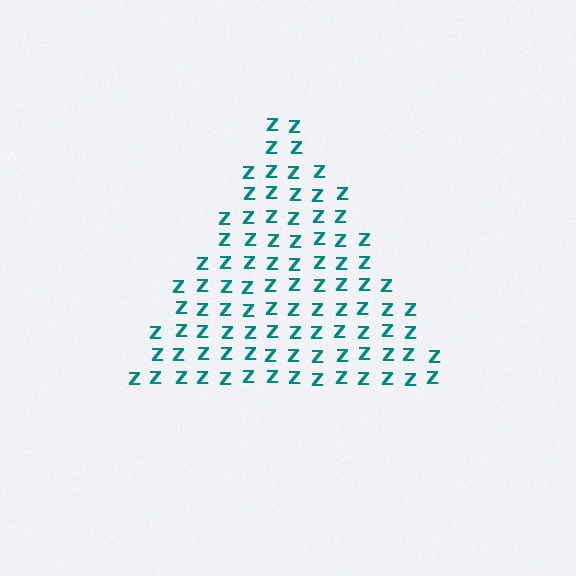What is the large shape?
The large shape is a triangle.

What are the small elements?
The small elements are letter Z's.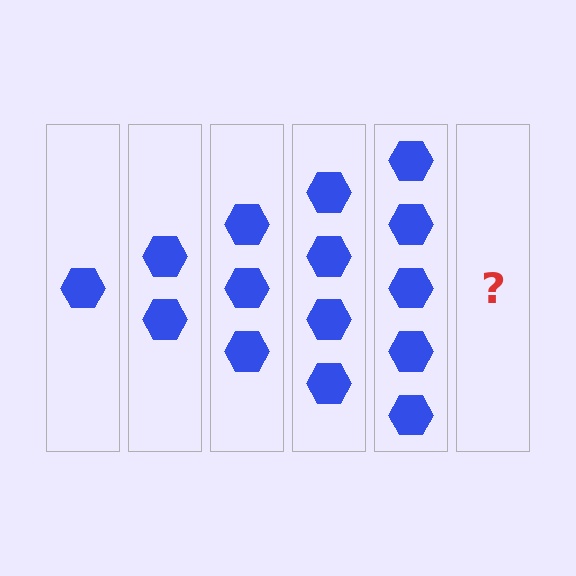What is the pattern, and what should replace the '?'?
The pattern is that each step adds one more hexagon. The '?' should be 6 hexagons.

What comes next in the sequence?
The next element should be 6 hexagons.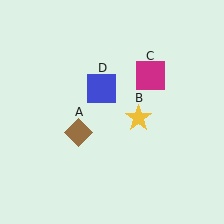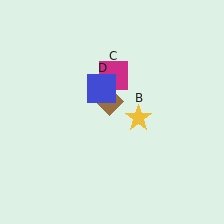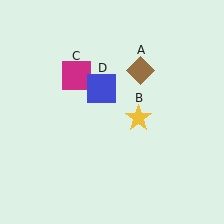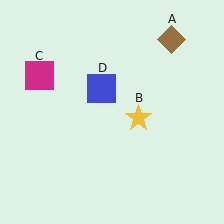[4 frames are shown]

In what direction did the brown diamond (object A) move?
The brown diamond (object A) moved up and to the right.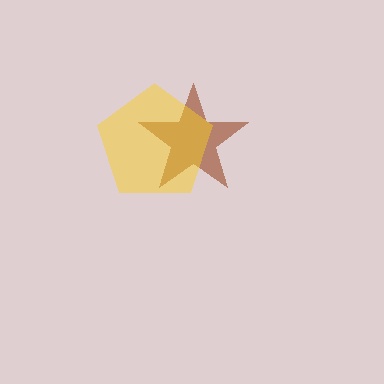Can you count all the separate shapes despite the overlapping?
Yes, there are 2 separate shapes.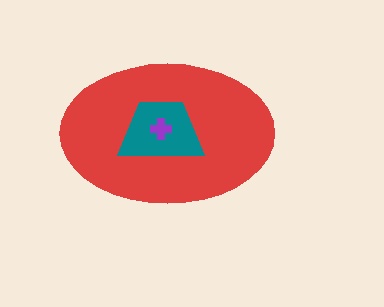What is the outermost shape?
The red ellipse.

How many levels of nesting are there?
3.